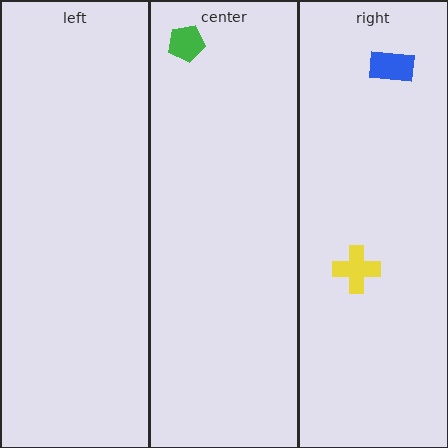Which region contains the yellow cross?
The right region.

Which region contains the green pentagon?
The center region.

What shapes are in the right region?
The yellow cross, the blue rectangle.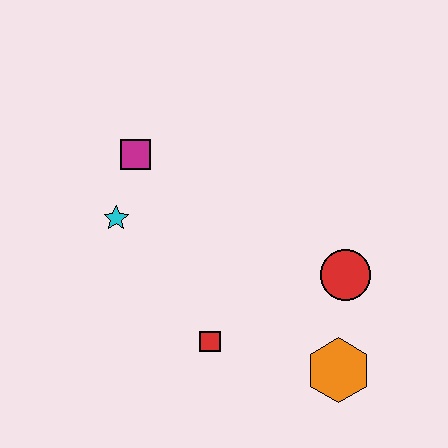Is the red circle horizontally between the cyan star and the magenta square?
No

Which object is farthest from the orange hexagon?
The magenta square is farthest from the orange hexagon.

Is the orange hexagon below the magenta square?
Yes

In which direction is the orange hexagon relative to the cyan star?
The orange hexagon is to the right of the cyan star.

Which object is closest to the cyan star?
The magenta square is closest to the cyan star.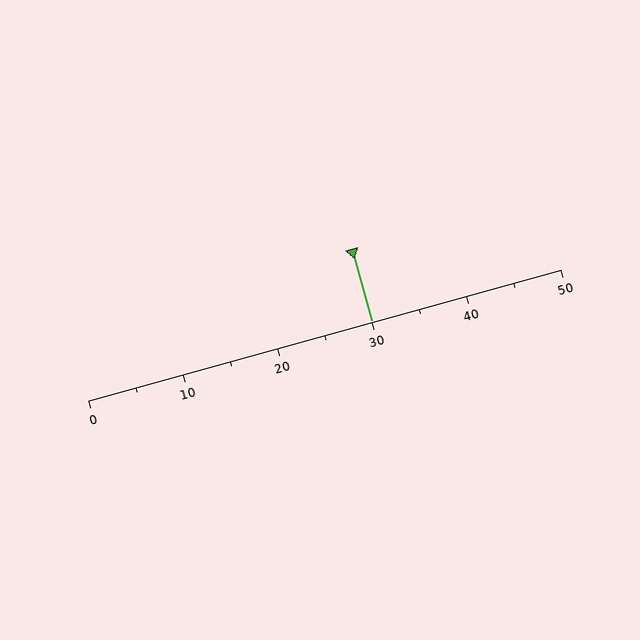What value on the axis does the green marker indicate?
The marker indicates approximately 30.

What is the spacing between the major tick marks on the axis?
The major ticks are spaced 10 apart.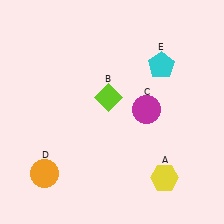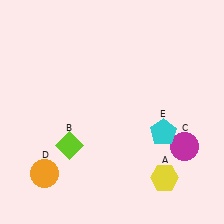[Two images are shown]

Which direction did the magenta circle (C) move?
The magenta circle (C) moved right.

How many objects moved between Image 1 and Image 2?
3 objects moved between the two images.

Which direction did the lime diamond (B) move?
The lime diamond (B) moved down.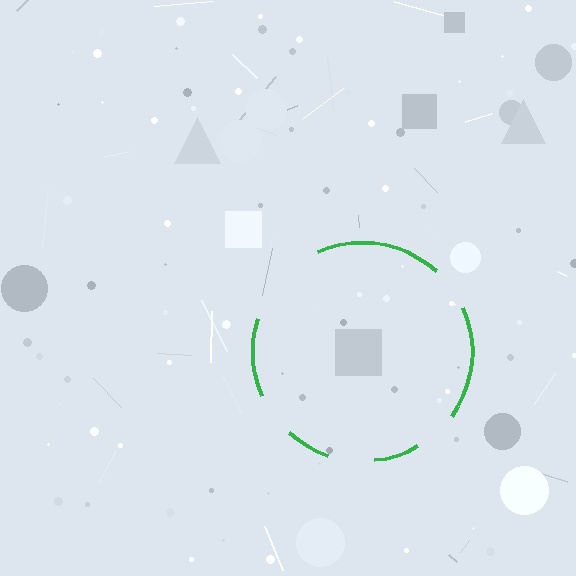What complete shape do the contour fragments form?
The contour fragments form a circle.